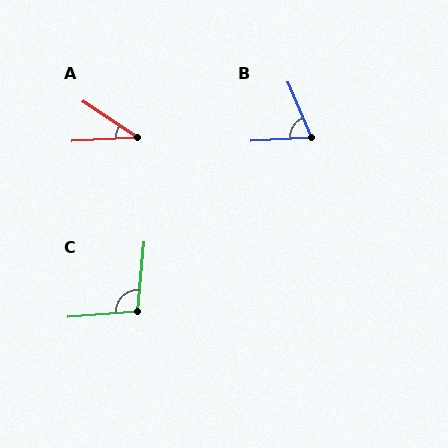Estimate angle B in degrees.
Approximately 70 degrees.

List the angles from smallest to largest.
A (37°), B (70°), C (100°).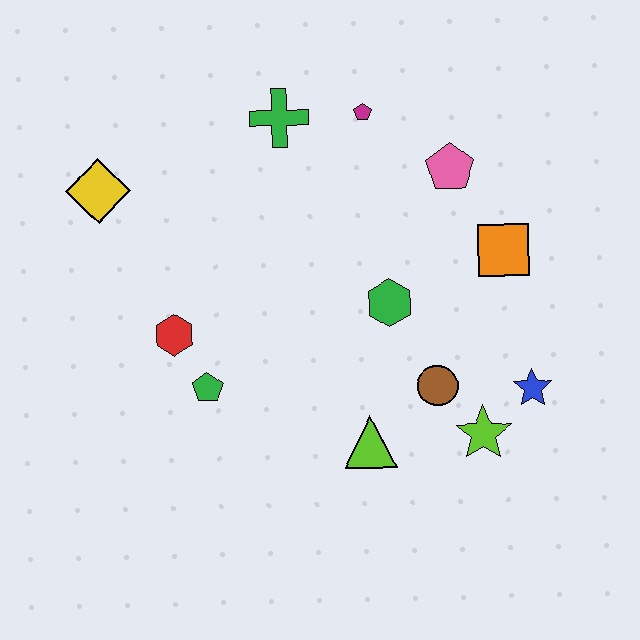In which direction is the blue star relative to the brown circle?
The blue star is to the right of the brown circle.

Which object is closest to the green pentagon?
The red hexagon is closest to the green pentagon.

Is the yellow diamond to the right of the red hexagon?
No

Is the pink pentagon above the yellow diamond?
Yes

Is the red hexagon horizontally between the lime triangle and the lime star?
No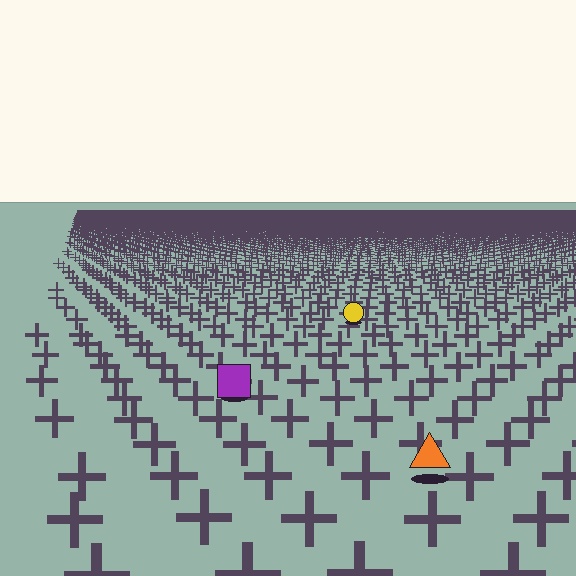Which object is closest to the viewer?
The orange triangle is closest. The texture marks near it are larger and more spread out.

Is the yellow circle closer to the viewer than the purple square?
No. The purple square is closer — you can tell from the texture gradient: the ground texture is coarser near it.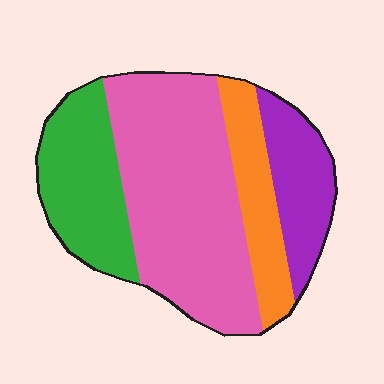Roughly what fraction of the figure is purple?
Purple covers 16% of the figure.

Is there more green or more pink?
Pink.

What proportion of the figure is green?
Green covers 22% of the figure.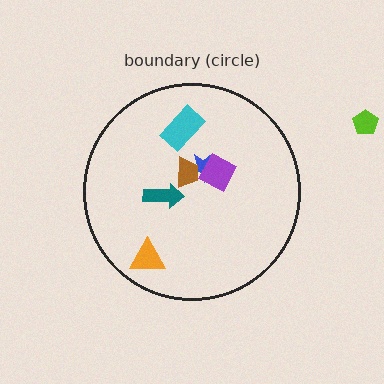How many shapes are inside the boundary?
6 inside, 1 outside.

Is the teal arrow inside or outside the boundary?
Inside.